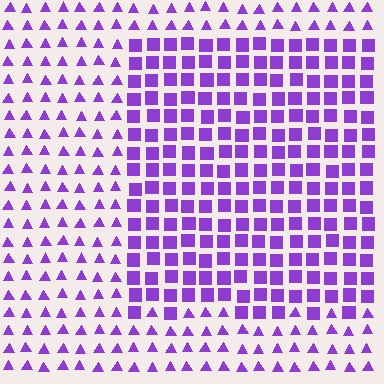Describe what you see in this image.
The image is filled with small purple elements arranged in a uniform grid. A rectangle-shaped region contains squares, while the surrounding area contains triangles. The boundary is defined purely by the change in element shape.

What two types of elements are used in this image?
The image uses squares inside the rectangle region and triangles outside it.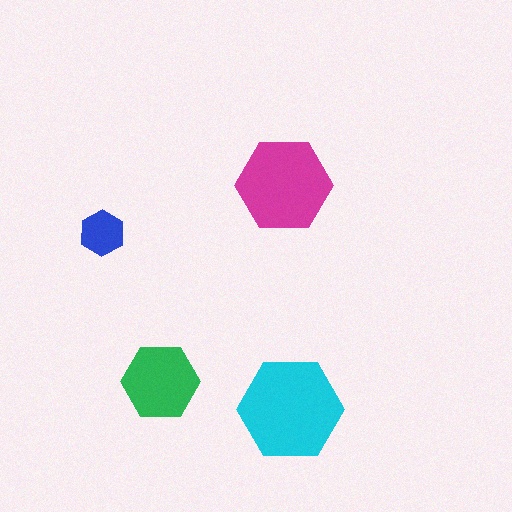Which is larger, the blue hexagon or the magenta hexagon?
The magenta one.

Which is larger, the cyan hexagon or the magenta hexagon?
The cyan one.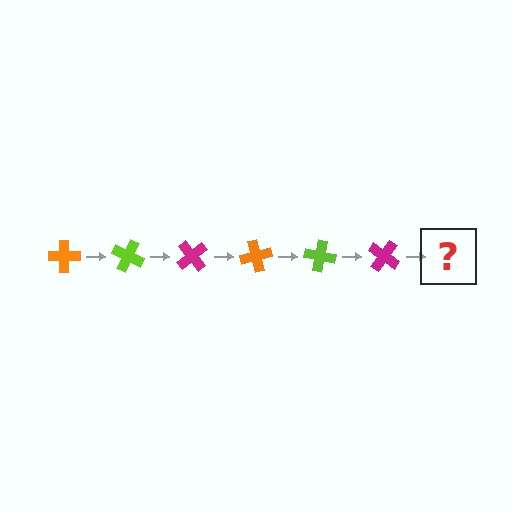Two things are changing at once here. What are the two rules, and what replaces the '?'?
The two rules are that it rotates 25 degrees each step and the color cycles through orange, lime, and magenta. The '?' should be an orange cross, rotated 150 degrees from the start.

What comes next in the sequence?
The next element should be an orange cross, rotated 150 degrees from the start.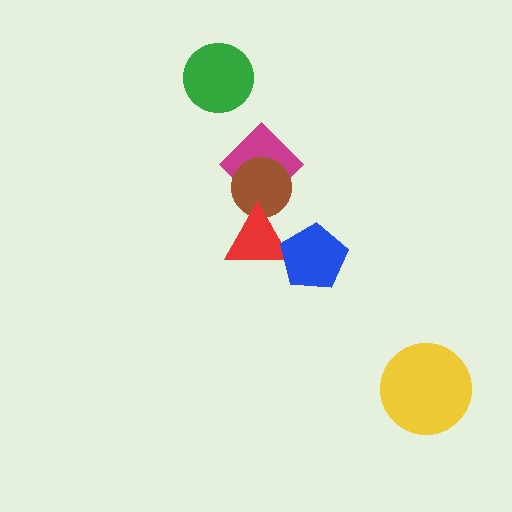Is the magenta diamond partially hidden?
Yes, it is partially covered by another shape.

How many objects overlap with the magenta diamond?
1 object overlaps with the magenta diamond.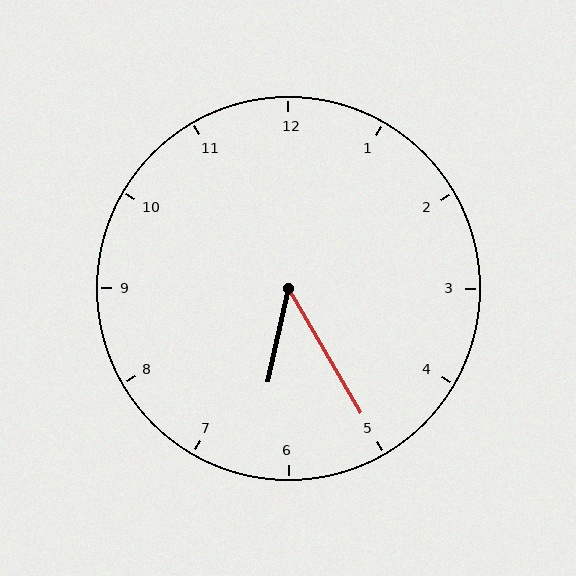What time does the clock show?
6:25.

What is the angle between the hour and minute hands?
Approximately 42 degrees.